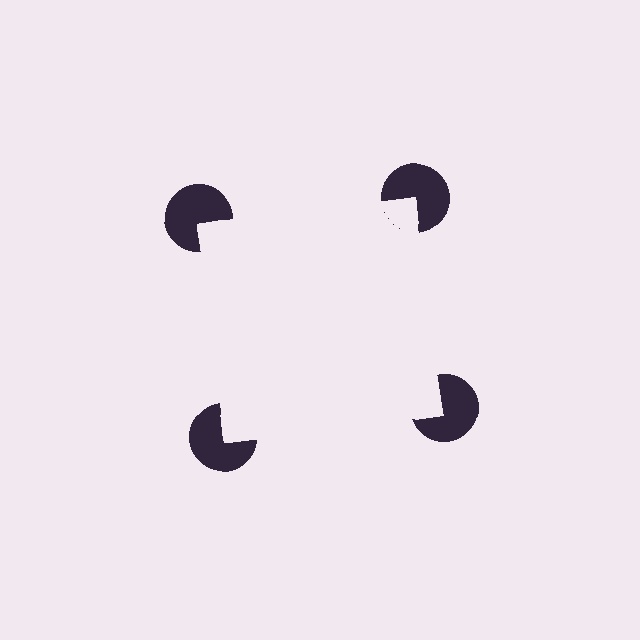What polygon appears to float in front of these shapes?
An illusory square — its edges are inferred from the aligned wedge cuts in the pac-man discs, not physically drawn.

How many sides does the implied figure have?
4 sides.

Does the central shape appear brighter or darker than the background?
It typically appears slightly brighter than the background, even though no actual brightness change is drawn.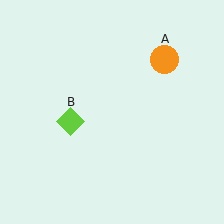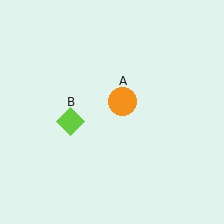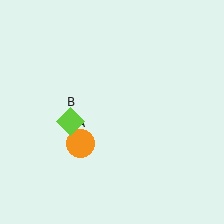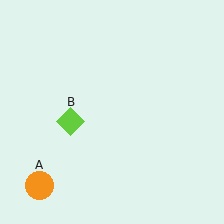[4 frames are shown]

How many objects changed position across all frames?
1 object changed position: orange circle (object A).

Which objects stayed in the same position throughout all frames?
Lime diamond (object B) remained stationary.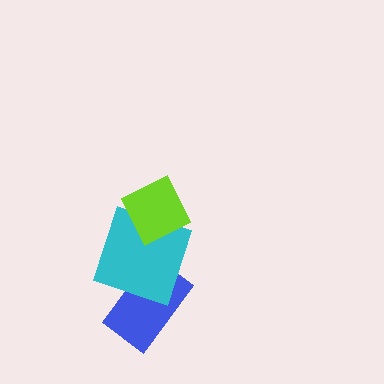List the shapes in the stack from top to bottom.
From top to bottom: the lime diamond, the cyan square, the blue rectangle.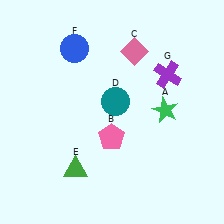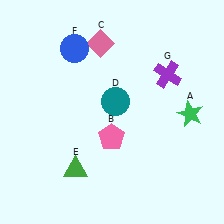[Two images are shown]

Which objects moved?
The objects that moved are: the green star (A), the pink diamond (C).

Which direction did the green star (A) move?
The green star (A) moved right.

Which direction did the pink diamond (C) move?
The pink diamond (C) moved left.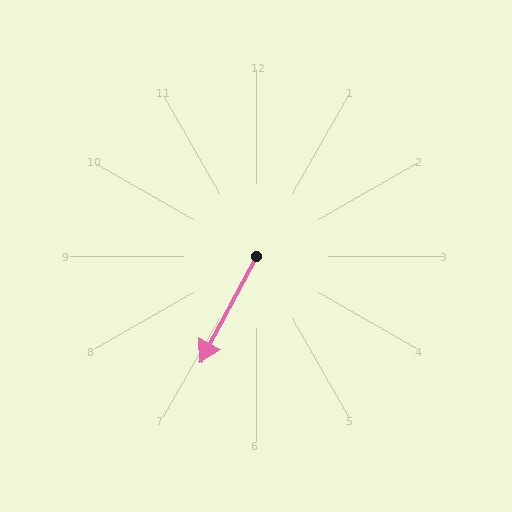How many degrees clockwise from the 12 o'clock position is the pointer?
Approximately 208 degrees.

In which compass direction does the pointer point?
Southwest.